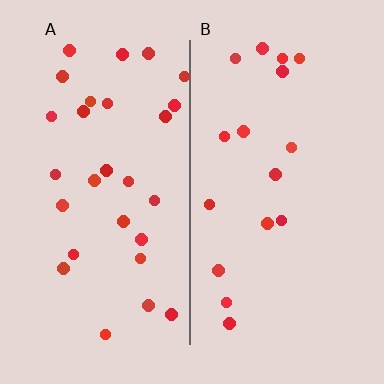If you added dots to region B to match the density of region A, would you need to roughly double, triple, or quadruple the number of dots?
Approximately double.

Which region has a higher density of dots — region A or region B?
A (the left).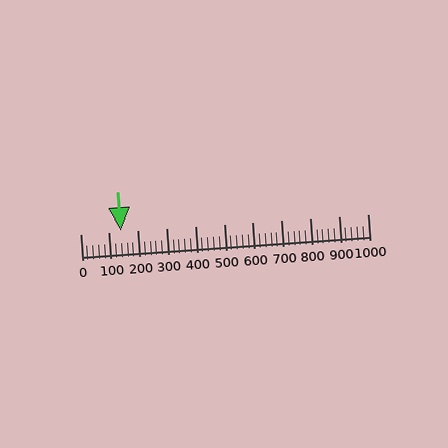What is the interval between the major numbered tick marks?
The major tick marks are spaced 100 units apart.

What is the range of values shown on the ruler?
The ruler shows values from 0 to 1000.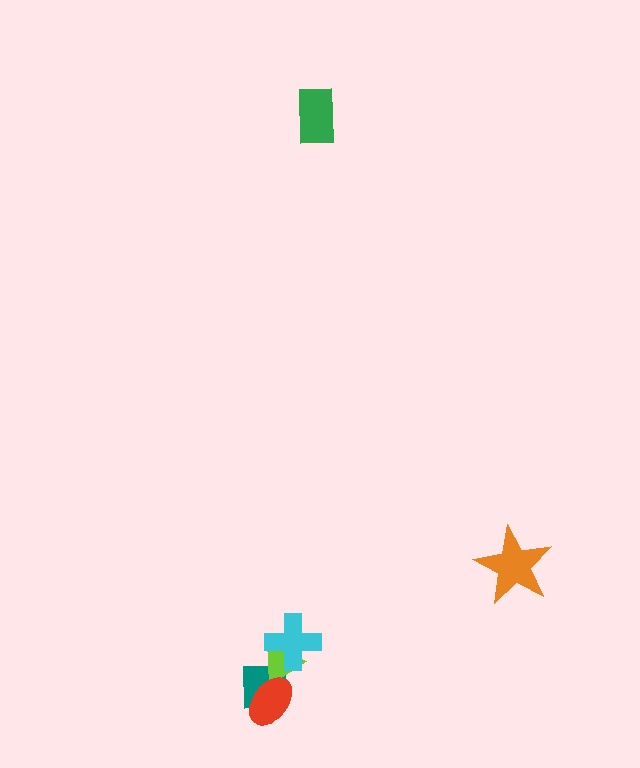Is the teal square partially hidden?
Yes, it is partially covered by another shape.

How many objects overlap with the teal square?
3 objects overlap with the teal square.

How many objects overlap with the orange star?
0 objects overlap with the orange star.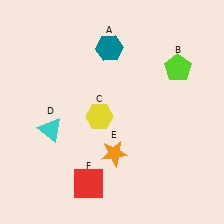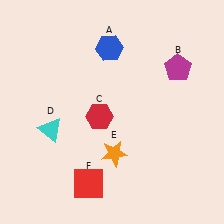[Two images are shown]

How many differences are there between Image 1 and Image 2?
There are 3 differences between the two images.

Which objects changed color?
A changed from teal to blue. B changed from lime to magenta. C changed from yellow to red.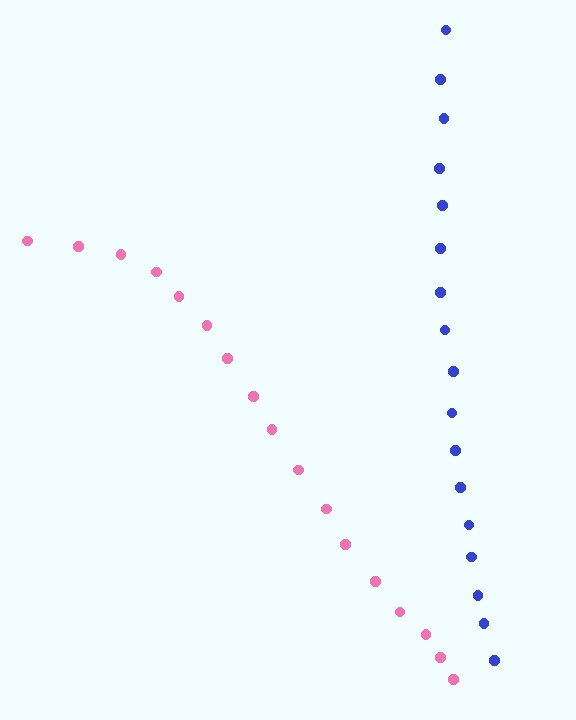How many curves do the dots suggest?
There are 2 distinct paths.